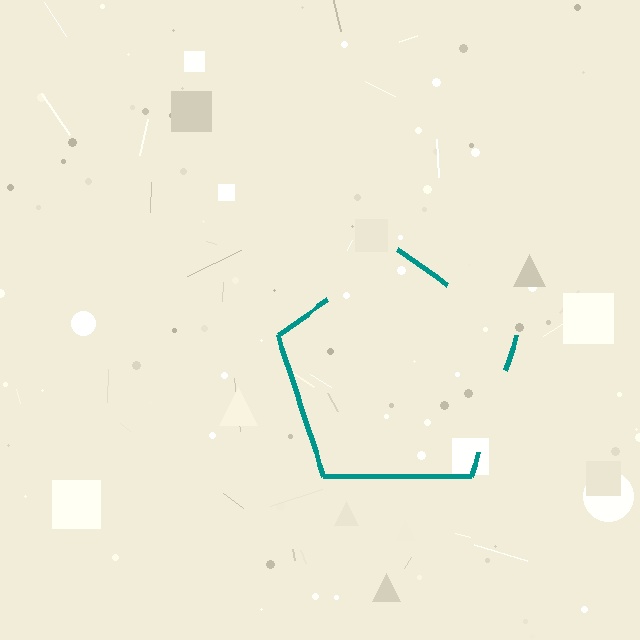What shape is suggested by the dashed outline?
The dashed outline suggests a pentagon.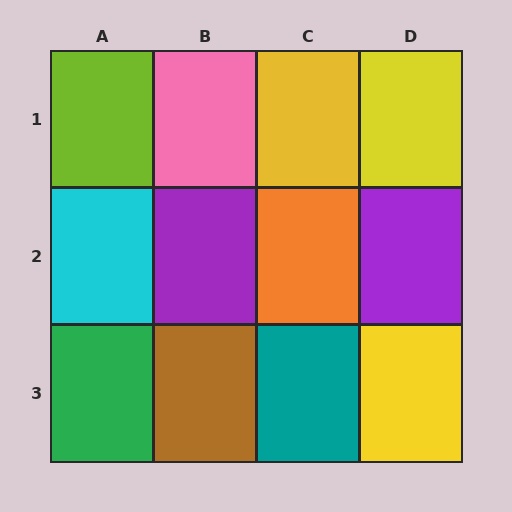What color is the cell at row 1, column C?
Yellow.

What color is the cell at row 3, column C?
Teal.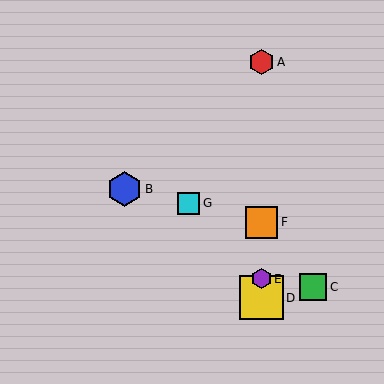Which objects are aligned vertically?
Objects A, D, E, F are aligned vertically.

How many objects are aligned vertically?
4 objects (A, D, E, F) are aligned vertically.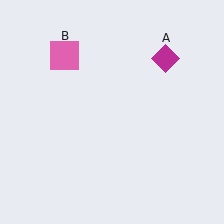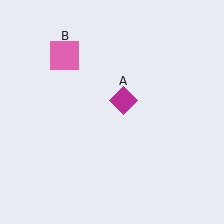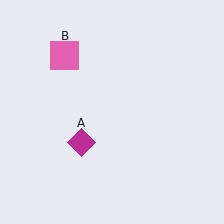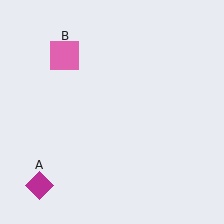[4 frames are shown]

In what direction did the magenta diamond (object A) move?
The magenta diamond (object A) moved down and to the left.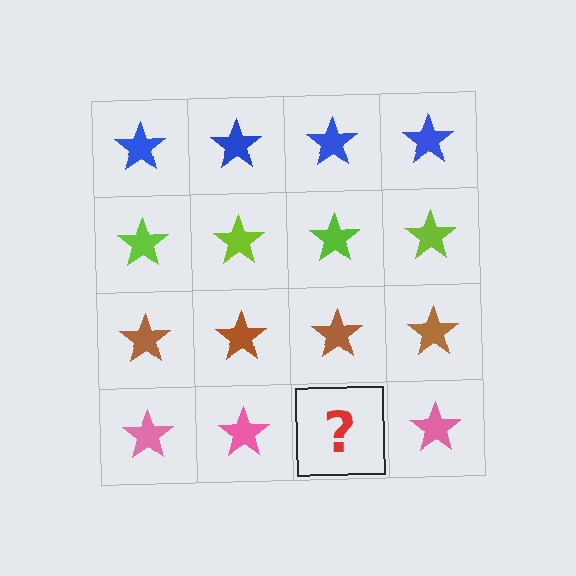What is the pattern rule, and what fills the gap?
The rule is that each row has a consistent color. The gap should be filled with a pink star.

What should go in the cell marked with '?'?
The missing cell should contain a pink star.